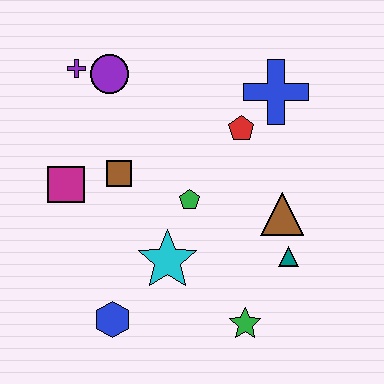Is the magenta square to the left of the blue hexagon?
Yes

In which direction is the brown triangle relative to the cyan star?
The brown triangle is to the right of the cyan star.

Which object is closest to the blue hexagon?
The cyan star is closest to the blue hexagon.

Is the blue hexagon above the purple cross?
No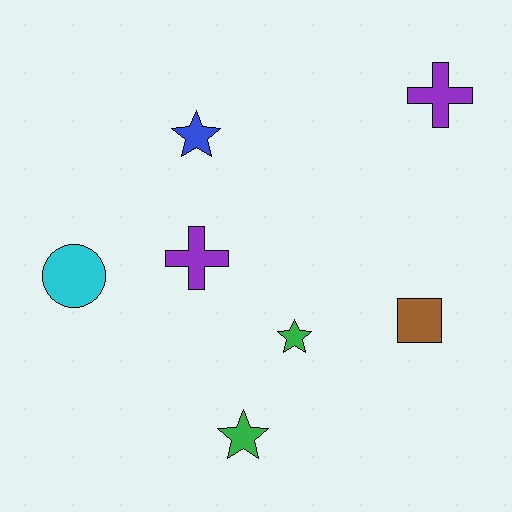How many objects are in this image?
There are 7 objects.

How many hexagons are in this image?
There are no hexagons.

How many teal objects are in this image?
There are no teal objects.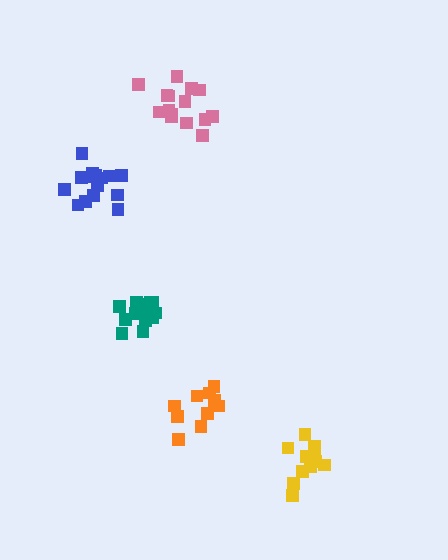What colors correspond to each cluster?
The clusters are colored: pink, orange, yellow, blue, teal.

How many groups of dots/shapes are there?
There are 5 groups.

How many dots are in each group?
Group 1: 15 dots, Group 2: 10 dots, Group 3: 11 dots, Group 4: 15 dots, Group 5: 15 dots (66 total).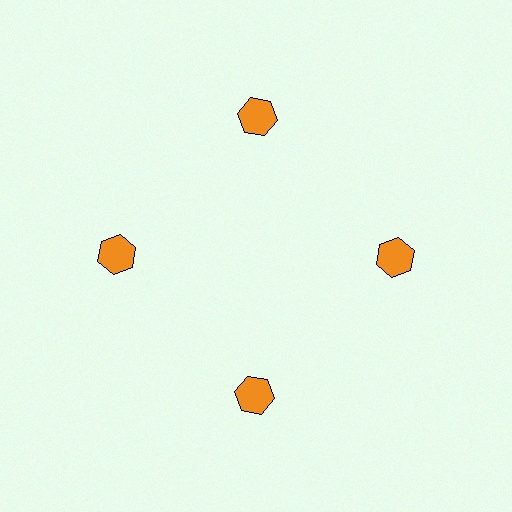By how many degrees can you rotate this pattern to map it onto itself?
The pattern maps onto itself every 90 degrees of rotation.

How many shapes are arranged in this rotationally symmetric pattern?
There are 4 shapes, arranged in 4 groups of 1.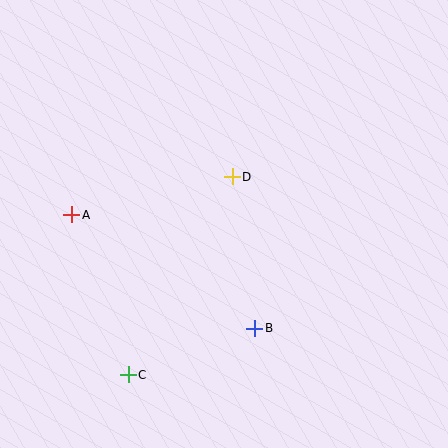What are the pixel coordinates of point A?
Point A is at (72, 215).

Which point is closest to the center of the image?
Point D at (232, 177) is closest to the center.